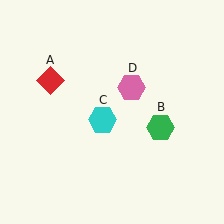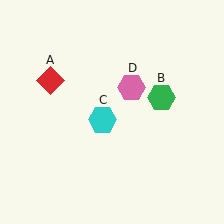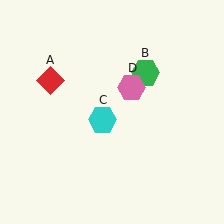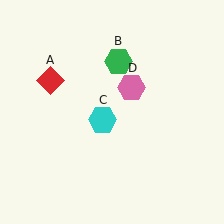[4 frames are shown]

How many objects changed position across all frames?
1 object changed position: green hexagon (object B).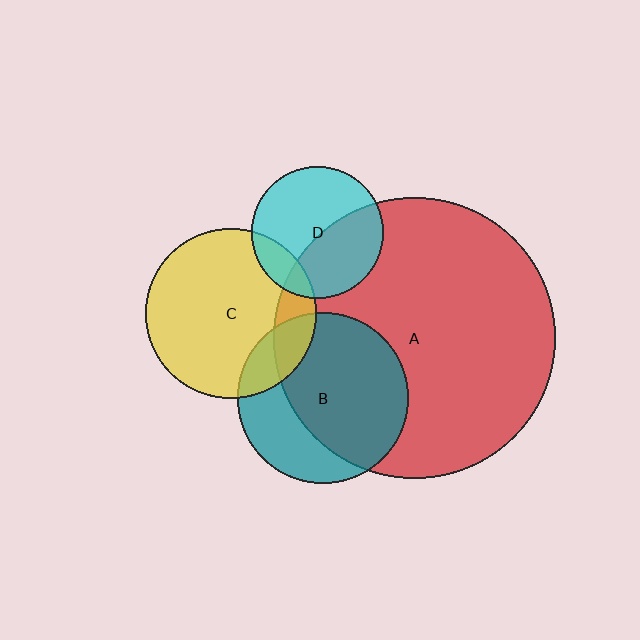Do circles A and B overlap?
Yes.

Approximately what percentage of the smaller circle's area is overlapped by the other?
Approximately 65%.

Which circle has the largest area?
Circle A (red).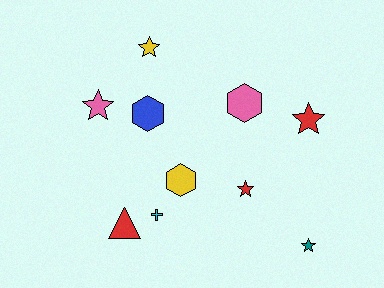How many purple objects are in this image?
There are no purple objects.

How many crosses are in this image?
There is 1 cross.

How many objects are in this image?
There are 10 objects.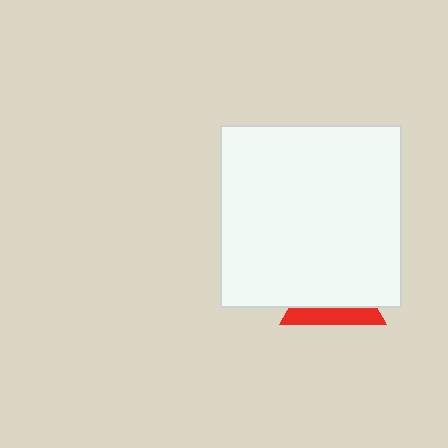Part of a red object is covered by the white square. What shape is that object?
It is a triangle.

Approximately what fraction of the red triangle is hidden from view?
Roughly 66% of the red triangle is hidden behind the white square.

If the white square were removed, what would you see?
You would see the complete red triangle.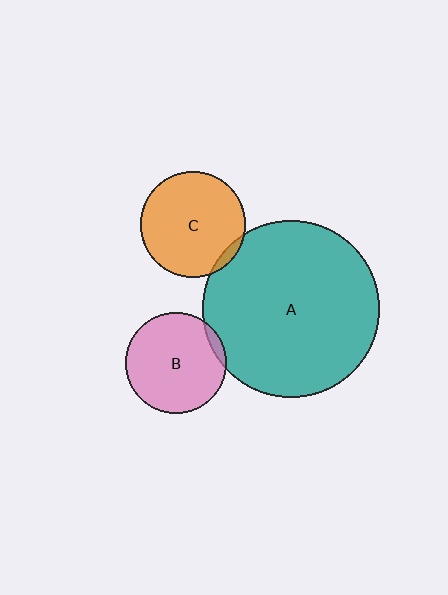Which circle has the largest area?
Circle A (teal).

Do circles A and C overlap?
Yes.